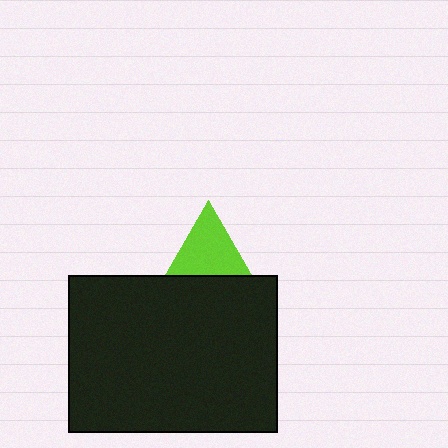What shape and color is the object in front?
The object in front is a black rectangle.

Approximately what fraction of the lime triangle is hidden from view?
Roughly 42% of the lime triangle is hidden behind the black rectangle.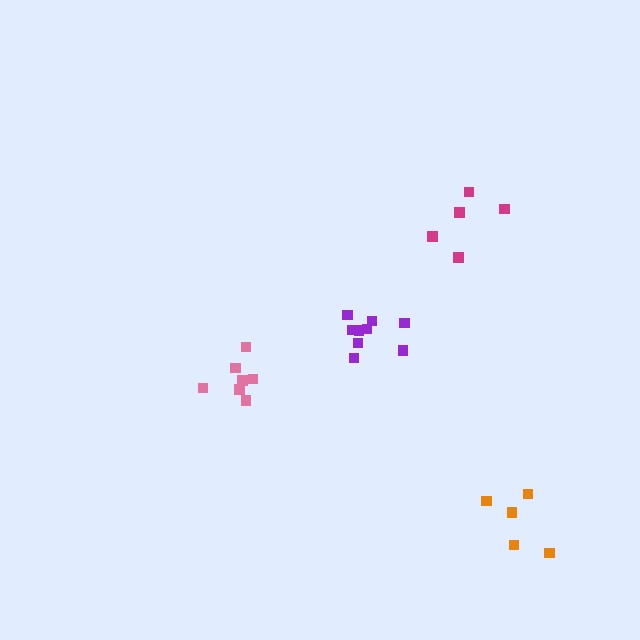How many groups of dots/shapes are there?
There are 4 groups.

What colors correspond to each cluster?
The clusters are colored: pink, purple, orange, magenta.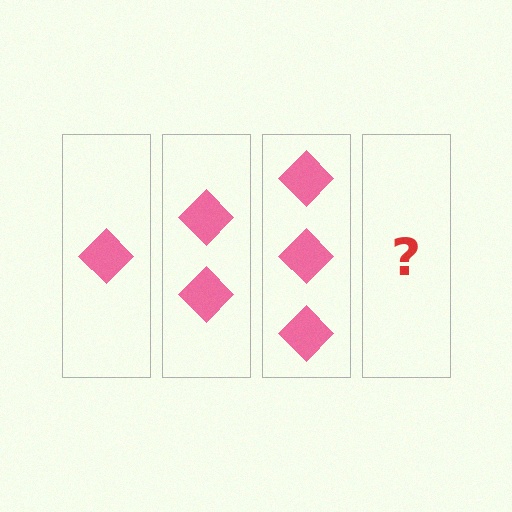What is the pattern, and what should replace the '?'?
The pattern is that each step adds one more diamond. The '?' should be 4 diamonds.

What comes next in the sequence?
The next element should be 4 diamonds.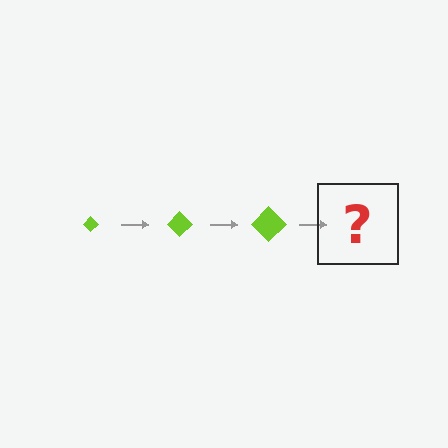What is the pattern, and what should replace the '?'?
The pattern is that the diamond gets progressively larger each step. The '?' should be a lime diamond, larger than the previous one.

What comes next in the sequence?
The next element should be a lime diamond, larger than the previous one.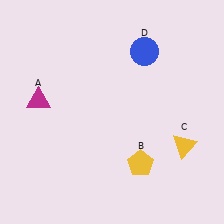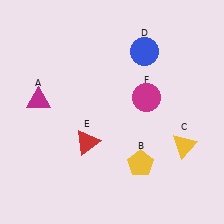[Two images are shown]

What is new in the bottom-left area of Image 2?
A red triangle (E) was added in the bottom-left area of Image 2.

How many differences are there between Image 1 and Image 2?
There are 2 differences between the two images.